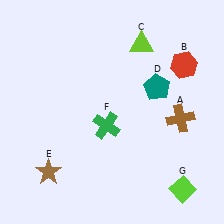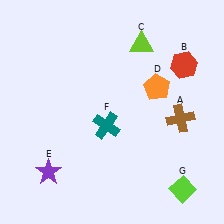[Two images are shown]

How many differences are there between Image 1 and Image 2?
There are 3 differences between the two images.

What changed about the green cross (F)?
In Image 1, F is green. In Image 2, it changed to teal.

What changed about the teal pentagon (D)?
In Image 1, D is teal. In Image 2, it changed to orange.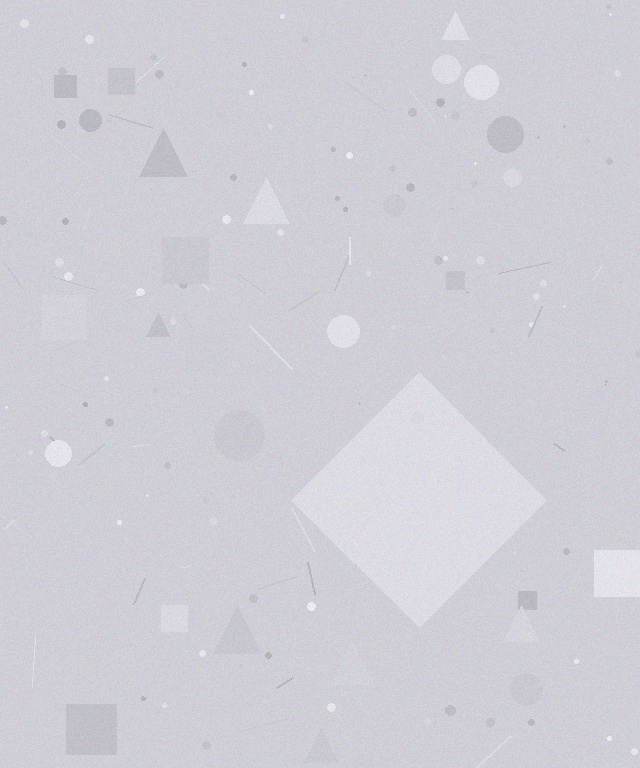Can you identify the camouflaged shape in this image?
The camouflaged shape is a diamond.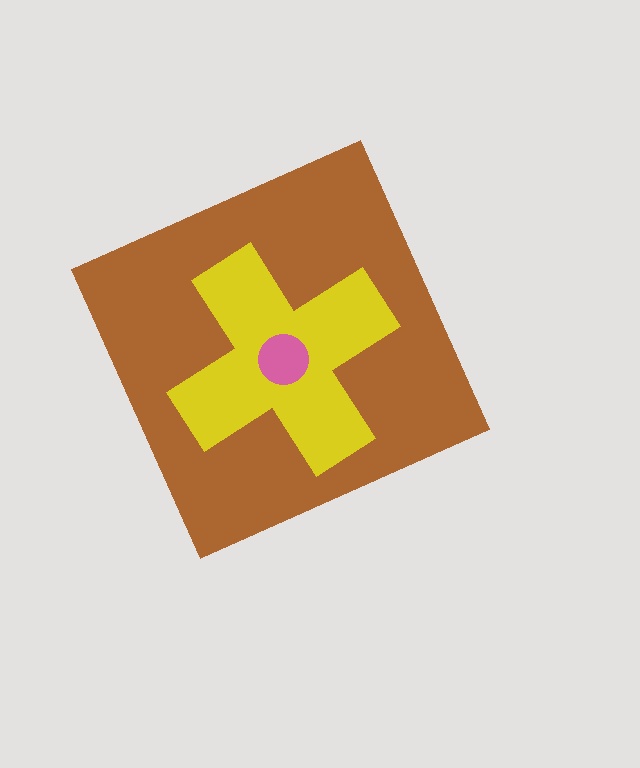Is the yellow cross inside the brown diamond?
Yes.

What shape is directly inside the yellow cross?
The pink circle.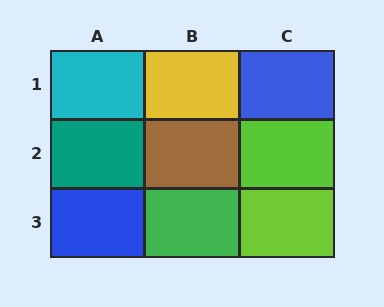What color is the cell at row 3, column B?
Green.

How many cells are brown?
1 cell is brown.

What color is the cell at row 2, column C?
Lime.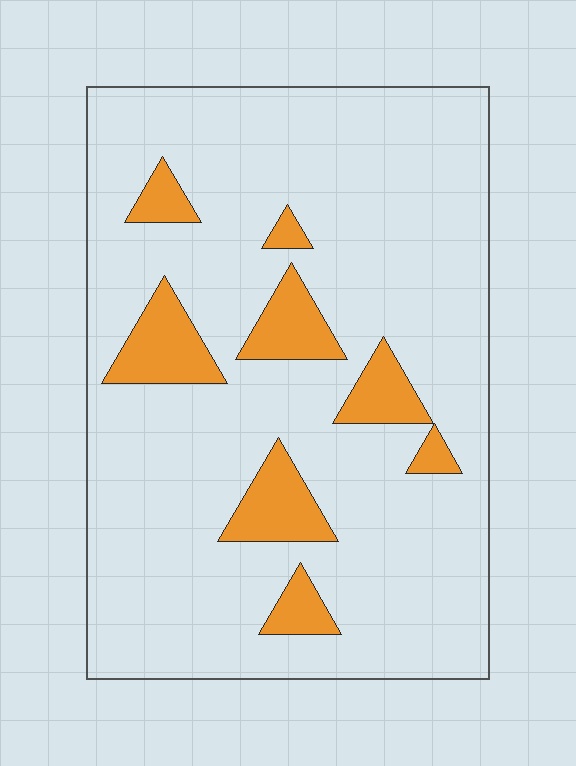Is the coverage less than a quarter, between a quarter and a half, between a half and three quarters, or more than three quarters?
Less than a quarter.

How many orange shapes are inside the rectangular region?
8.